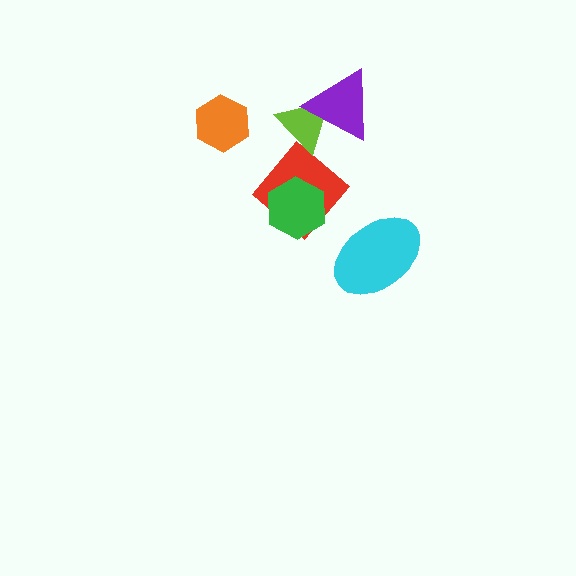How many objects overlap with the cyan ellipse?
0 objects overlap with the cyan ellipse.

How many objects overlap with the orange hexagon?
0 objects overlap with the orange hexagon.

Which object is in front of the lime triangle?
The purple triangle is in front of the lime triangle.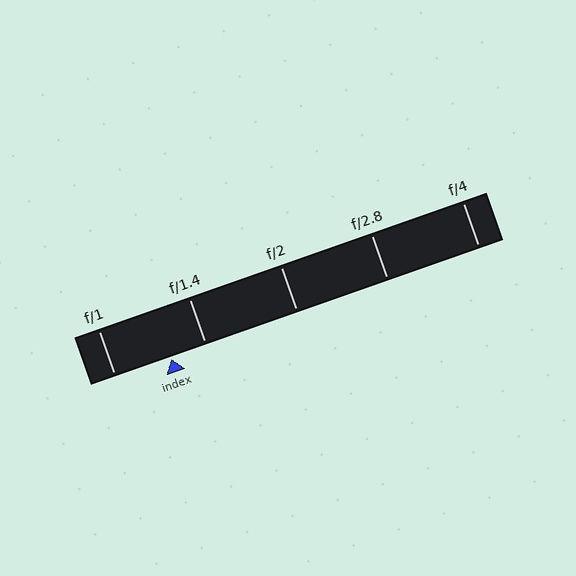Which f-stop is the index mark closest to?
The index mark is closest to f/1.4.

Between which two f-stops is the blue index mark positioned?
The index mark is between f/1 and f/1.4.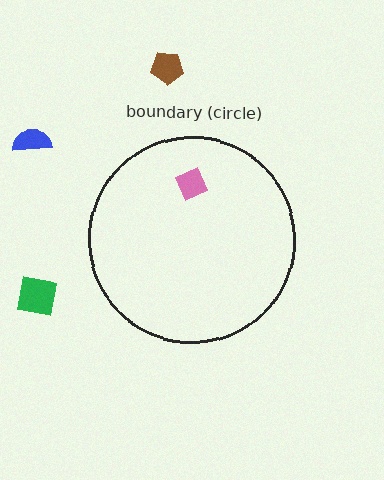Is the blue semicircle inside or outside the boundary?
Outside.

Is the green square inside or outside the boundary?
Outside.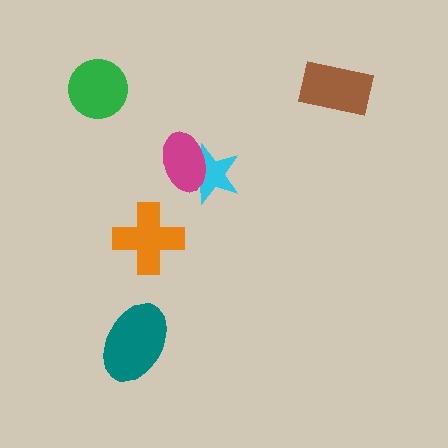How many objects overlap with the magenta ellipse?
1 object overlaps with the magenta ellipse.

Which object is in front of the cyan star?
The magenta ellipse is in front of the cyan star.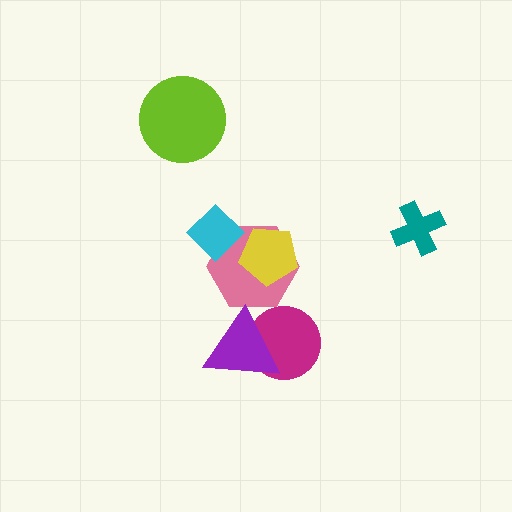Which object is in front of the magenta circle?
The purple triangle is in front of the magenta circle.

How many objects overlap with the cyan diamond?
1 object overlaps with the cyan diamond.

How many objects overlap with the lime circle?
0 objects overlap with the lime circle.